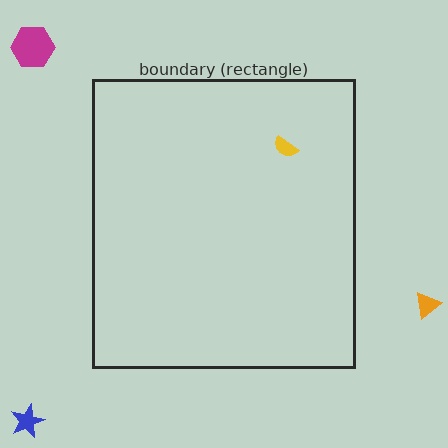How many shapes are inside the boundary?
1 inside, 3 outside.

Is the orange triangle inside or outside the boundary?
Outside.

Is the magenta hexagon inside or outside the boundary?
Outside.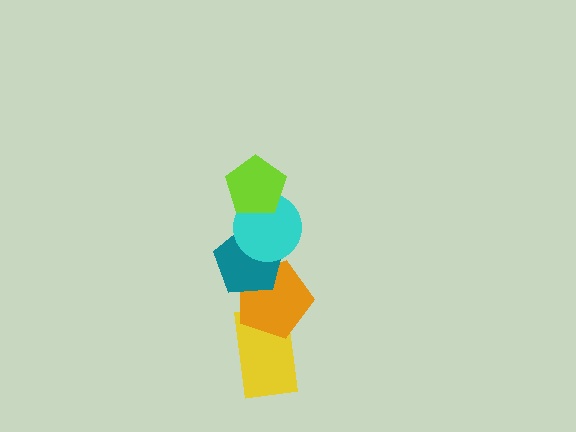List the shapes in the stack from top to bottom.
From top to bottom: the lime pentagon, the cyan circle, the teal pentagon, the orange pentagon, the yellow rectangle.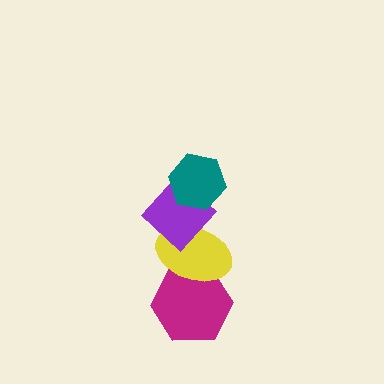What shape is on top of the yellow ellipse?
The purple diamond is on top of the yellow ellipse.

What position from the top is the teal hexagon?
The teal hexagon is 1st from the top.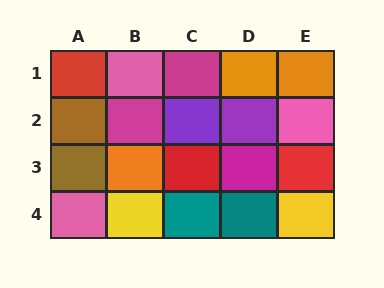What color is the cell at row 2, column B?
Magenta.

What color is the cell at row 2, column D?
Purple.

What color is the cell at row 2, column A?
Brown.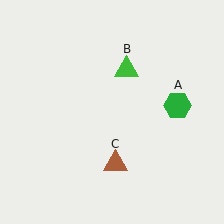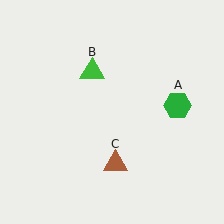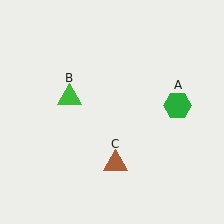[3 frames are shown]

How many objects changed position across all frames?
1 object changed position: green triangle (object B).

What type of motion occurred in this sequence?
The green triangle (object B) rotated counterclockwise around the center of the scene.